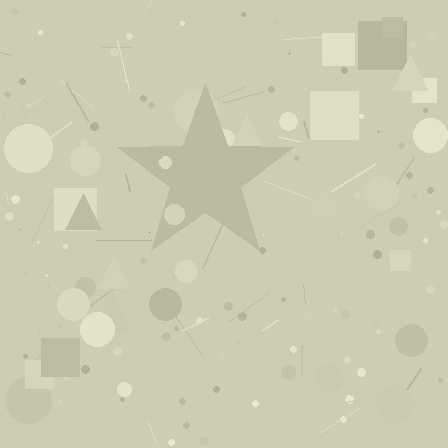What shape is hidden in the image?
A star is hidden in the image.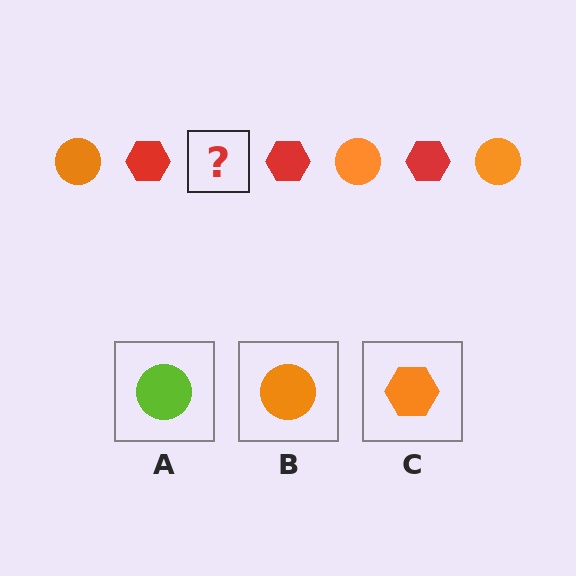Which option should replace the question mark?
Option B.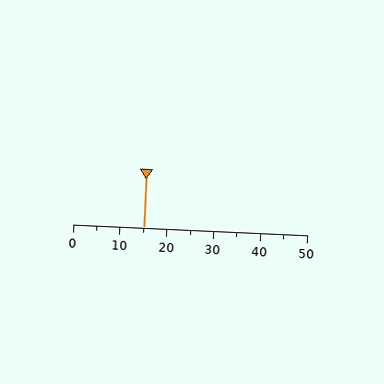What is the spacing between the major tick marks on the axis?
The major ticks are spaced 10 apart.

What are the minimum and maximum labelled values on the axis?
The axis runs from 0 to 50.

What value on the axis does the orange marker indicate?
The marker indicates approximately 15.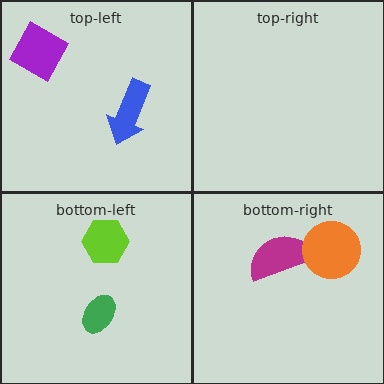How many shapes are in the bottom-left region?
2.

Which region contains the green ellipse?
The bottom-left region.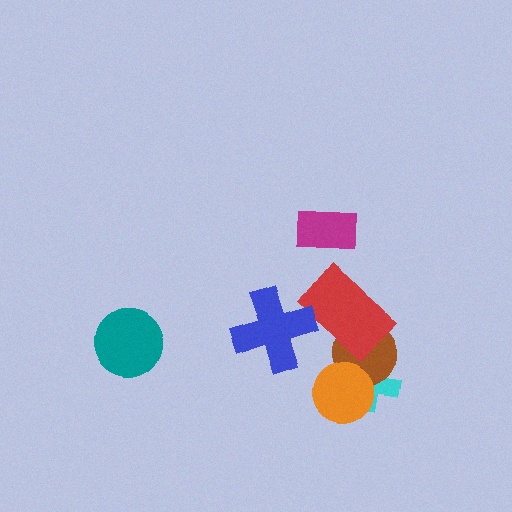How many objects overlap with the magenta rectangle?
0 objects overlap with the magenta rectangle.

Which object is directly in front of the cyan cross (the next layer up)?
The brown circle is directly in front of the cyan cross.